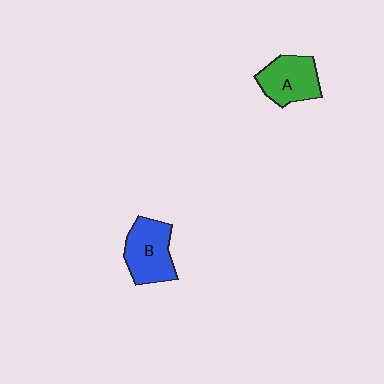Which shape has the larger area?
Shape B (blue).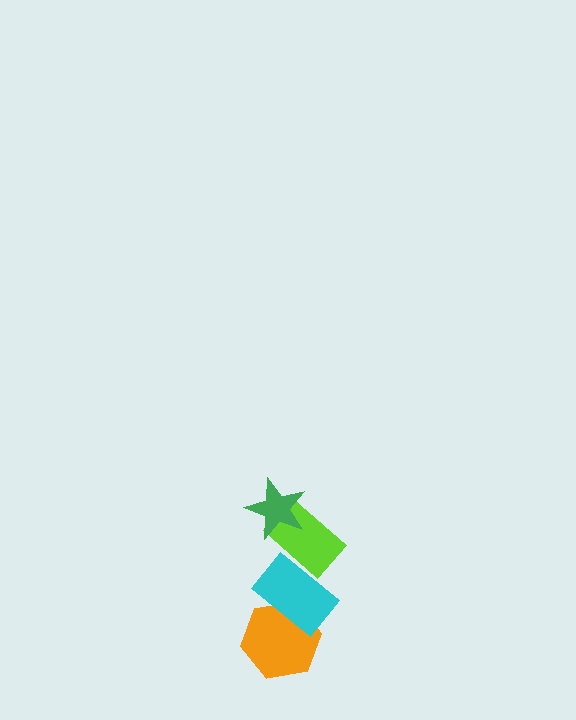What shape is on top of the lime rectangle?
The green star is on top of the lime rectangle.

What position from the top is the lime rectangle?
The lime rectangle is 2nd from the top.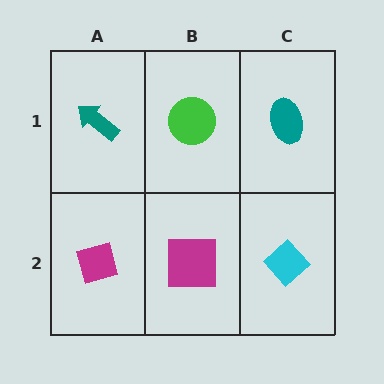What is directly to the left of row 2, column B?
A magenta diamond.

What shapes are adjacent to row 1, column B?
A magenta square (row 2, column B), a teal arrow (row 1, column A), a teal ellipse (row 1, column C).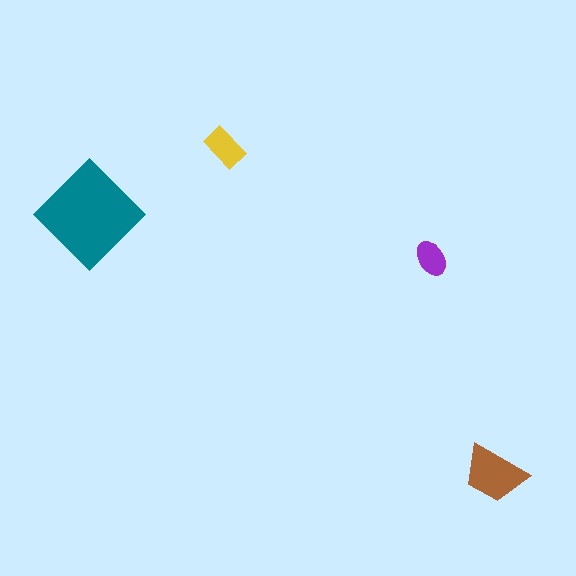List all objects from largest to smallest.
The teal diamond, the brown trapezoid, the yellow rectangle, the purple ellipse.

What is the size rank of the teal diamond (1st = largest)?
1st.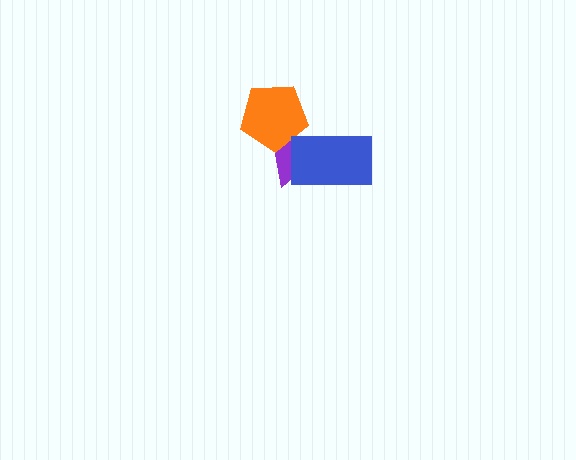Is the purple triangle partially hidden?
Yes, it is partially covered by another shape.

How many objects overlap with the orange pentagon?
1 object overlaps with the orange pentagon.